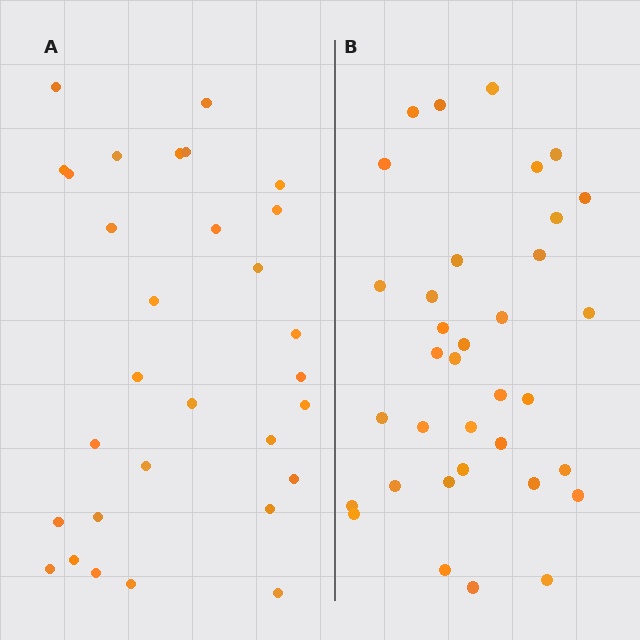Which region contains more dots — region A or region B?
Region B (the right region) has more dots.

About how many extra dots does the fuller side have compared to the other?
Region B has about 5 more dots than region A.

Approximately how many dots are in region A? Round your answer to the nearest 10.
About 30 dots.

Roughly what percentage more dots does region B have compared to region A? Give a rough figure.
About 15% more.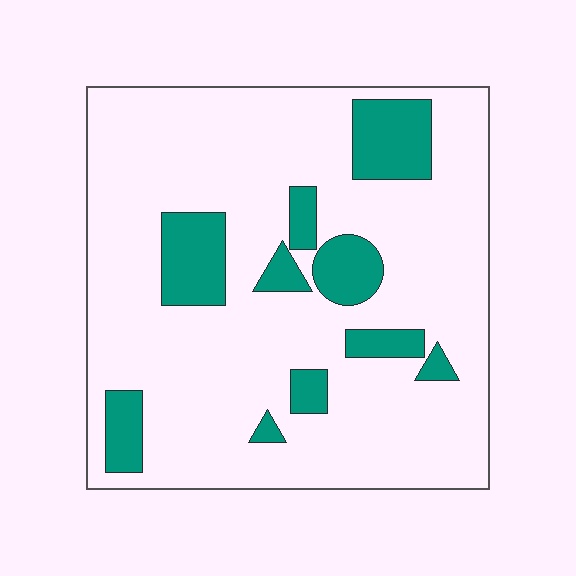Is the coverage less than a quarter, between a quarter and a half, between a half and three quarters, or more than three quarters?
Less than a quarter.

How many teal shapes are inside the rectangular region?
10.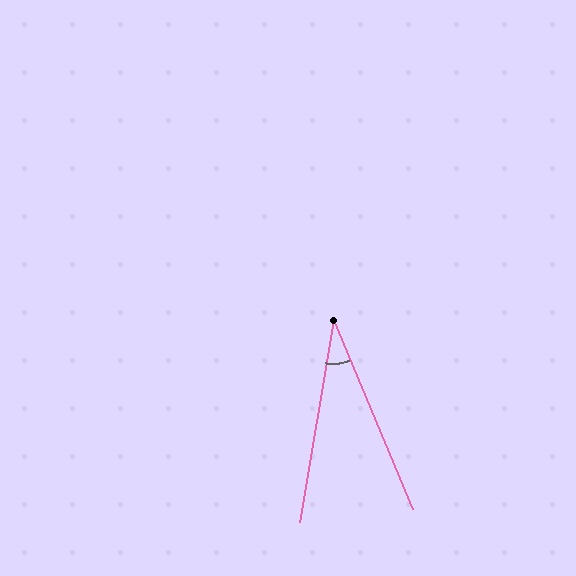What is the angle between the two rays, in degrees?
Approximately 32 degrees.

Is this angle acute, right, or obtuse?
It is acute.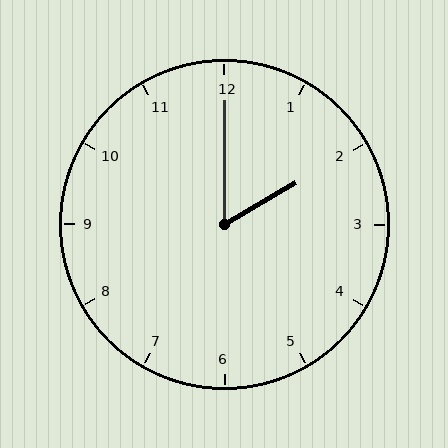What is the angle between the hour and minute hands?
Approximately 60 degrees.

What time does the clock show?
2:00.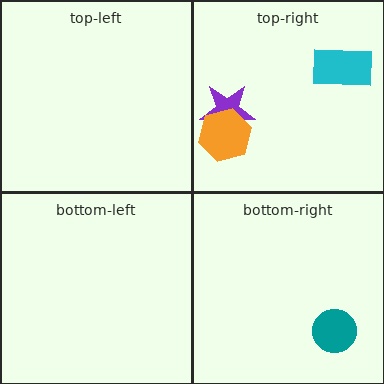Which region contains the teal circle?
The bottom-right region.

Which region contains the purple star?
The top-right region.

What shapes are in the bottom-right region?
The teal circle.